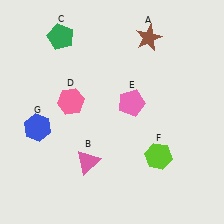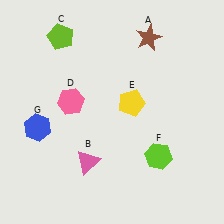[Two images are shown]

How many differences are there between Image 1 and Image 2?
There are 2 differences between the two images.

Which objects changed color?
C changed from green to lime. E changed from pink to yellow.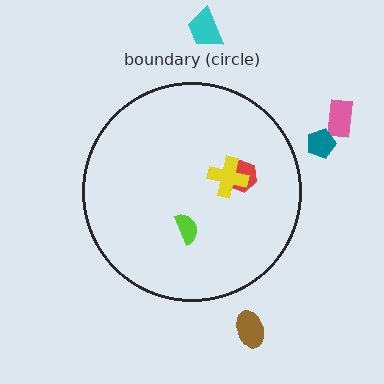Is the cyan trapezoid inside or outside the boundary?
Outside.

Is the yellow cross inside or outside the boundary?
Inside.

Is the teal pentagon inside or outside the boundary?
Outside.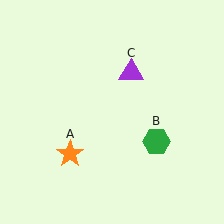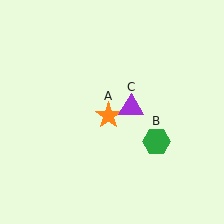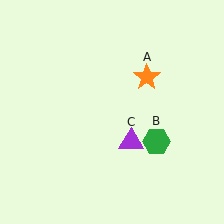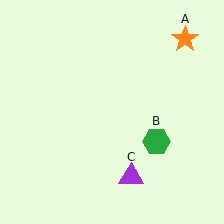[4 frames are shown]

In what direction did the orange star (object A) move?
The orange star (object A) moved up and to the right.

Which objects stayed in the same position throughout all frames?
Green hexagon (object B) remained stationary.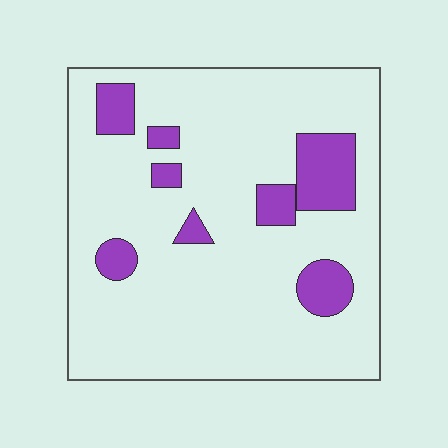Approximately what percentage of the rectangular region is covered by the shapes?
Approximately 15%.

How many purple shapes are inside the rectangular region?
8.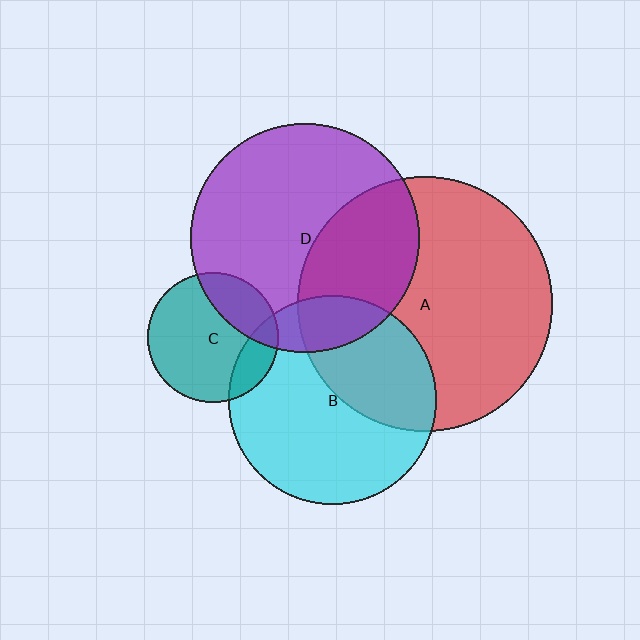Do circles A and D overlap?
Yes.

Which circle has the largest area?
Circle A (red).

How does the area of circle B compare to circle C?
Approximately 2.6 times.